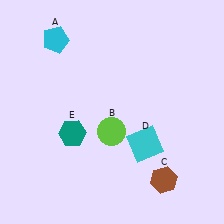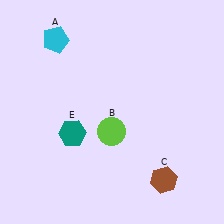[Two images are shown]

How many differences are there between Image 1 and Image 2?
There is 1 difference between the two images.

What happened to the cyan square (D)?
The cyan square (D) was removed in Image 2. It was in the bottom-right area of Image 1.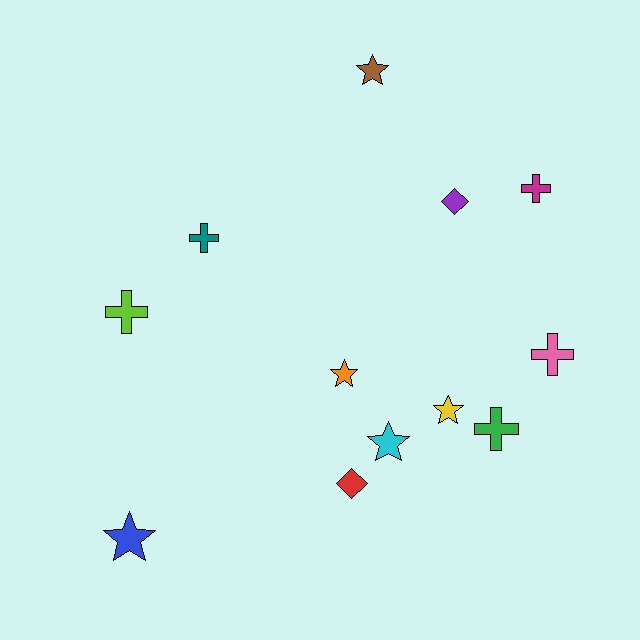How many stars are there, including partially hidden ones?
There are 5 stars.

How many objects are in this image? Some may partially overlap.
There are 12 objects.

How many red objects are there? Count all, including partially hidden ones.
There is 1 red object.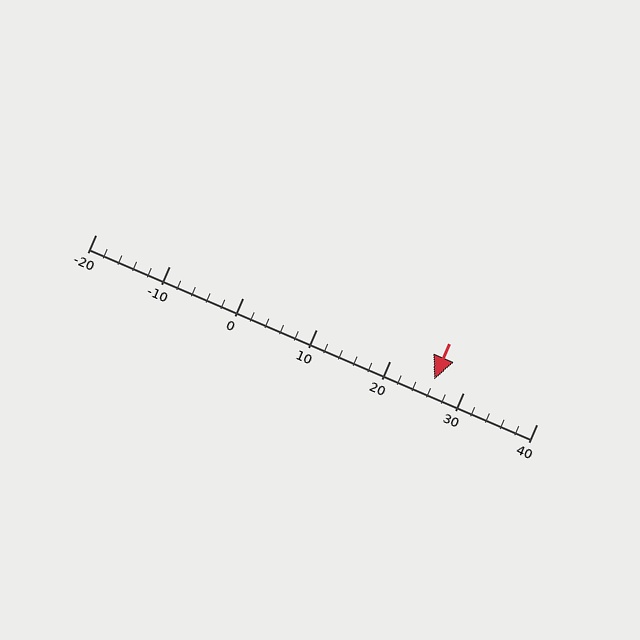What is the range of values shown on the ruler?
The ruler shows values from -20 to 40.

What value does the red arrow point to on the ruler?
The red arrow points to approximately 26.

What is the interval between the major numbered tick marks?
The major tick marks are spaced 10 units apart.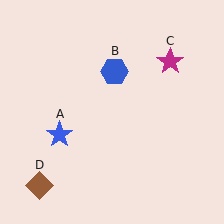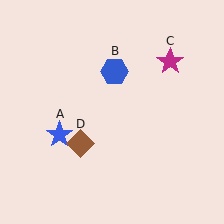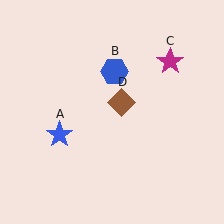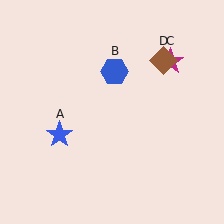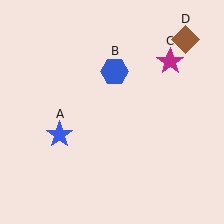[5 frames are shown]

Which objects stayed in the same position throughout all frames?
Blue star (object A) and blue hexagon (object B) and magenta star (object C) remained stationary.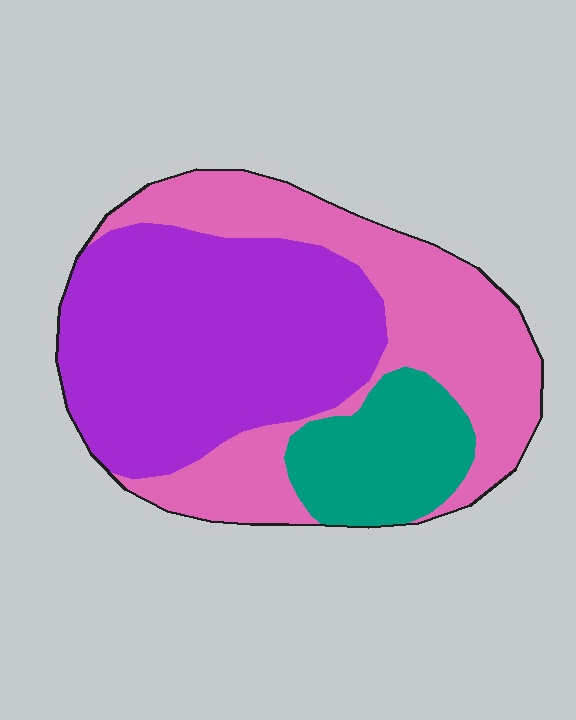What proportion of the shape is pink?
Pink covers 38% of the shape.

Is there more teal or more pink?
Pink.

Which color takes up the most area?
Purple, at roughly 45%.